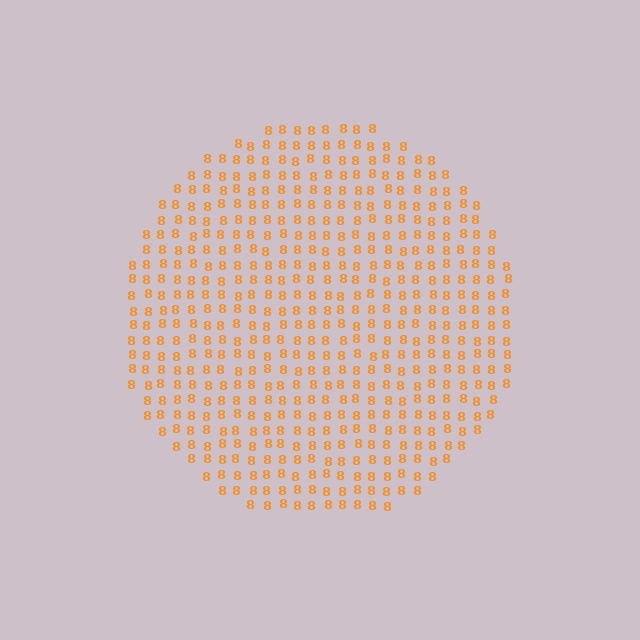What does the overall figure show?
The overall figure shows a circle.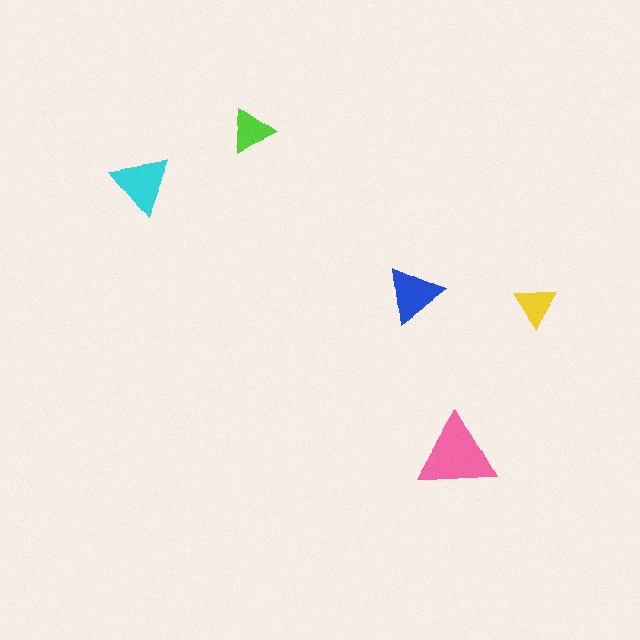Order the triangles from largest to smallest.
the pink one, the cyan one, the blue one, the lime one, the yellow one.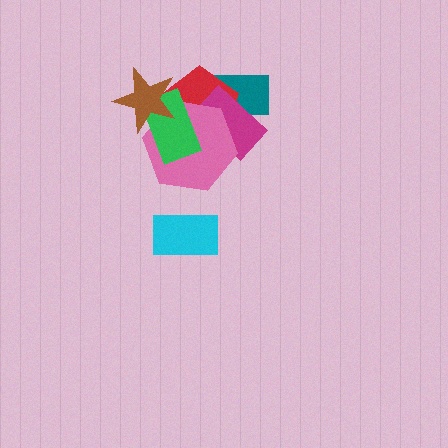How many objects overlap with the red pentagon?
5 objects overlap with the red pentagon.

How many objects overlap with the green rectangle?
4 objects overlap with the green rectangle.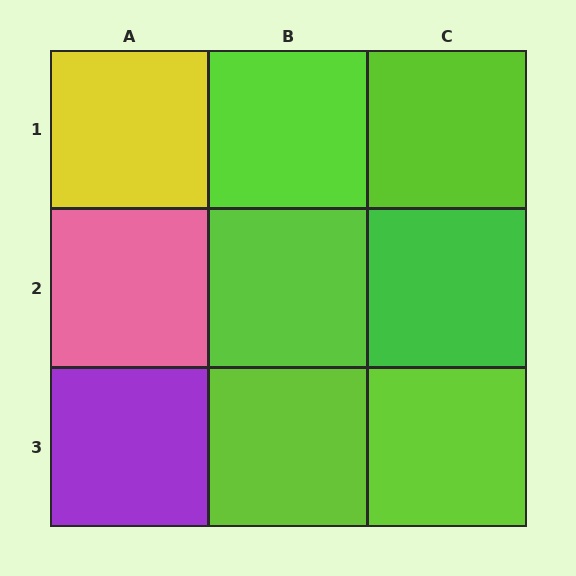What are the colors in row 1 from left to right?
Yellow, lime, lime.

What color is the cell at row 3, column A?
Purple.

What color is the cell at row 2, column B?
Lime.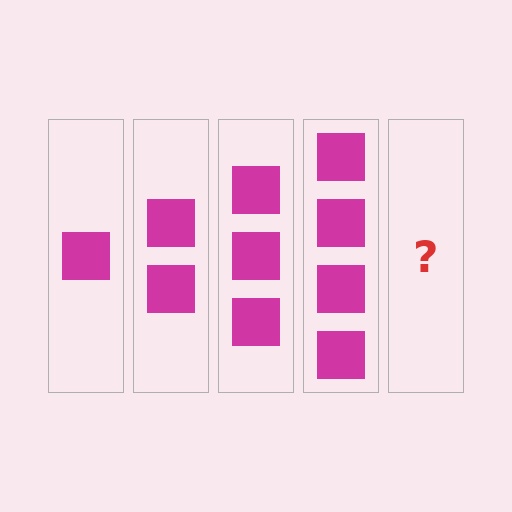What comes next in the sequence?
The next element should be 5 squares.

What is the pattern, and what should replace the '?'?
The pattern is that each step adds one more square. The '?' should be 5 squares.